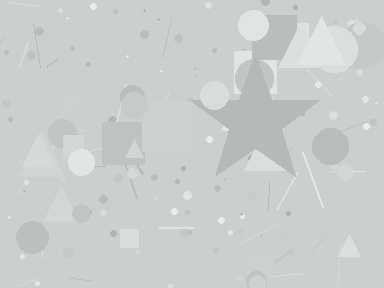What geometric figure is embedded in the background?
A star is embedded in the background.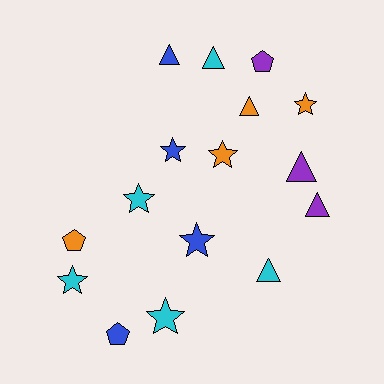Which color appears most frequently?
Cyan, with 5 objects.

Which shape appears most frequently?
Star, with 7 objects.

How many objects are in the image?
There are 16 objects.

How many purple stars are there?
There are no purple stars.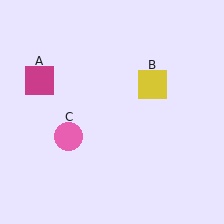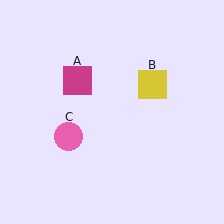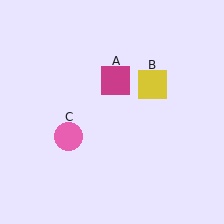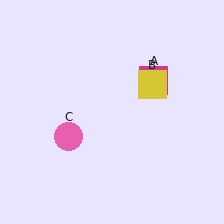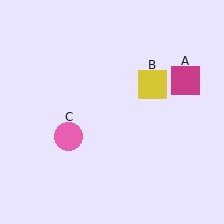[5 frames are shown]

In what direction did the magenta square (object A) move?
The magenta square (object A) moved right.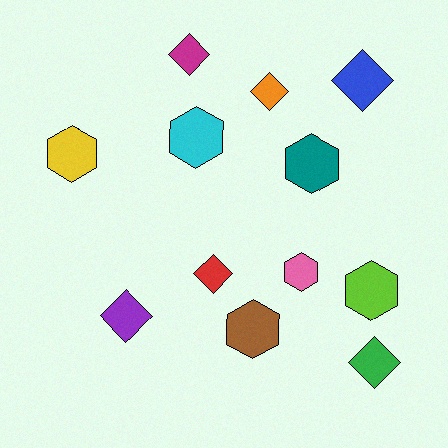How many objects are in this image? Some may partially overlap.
There are 12 objects.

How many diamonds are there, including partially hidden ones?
There are 6 diamonds.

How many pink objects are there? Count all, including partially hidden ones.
There is 1 pink object.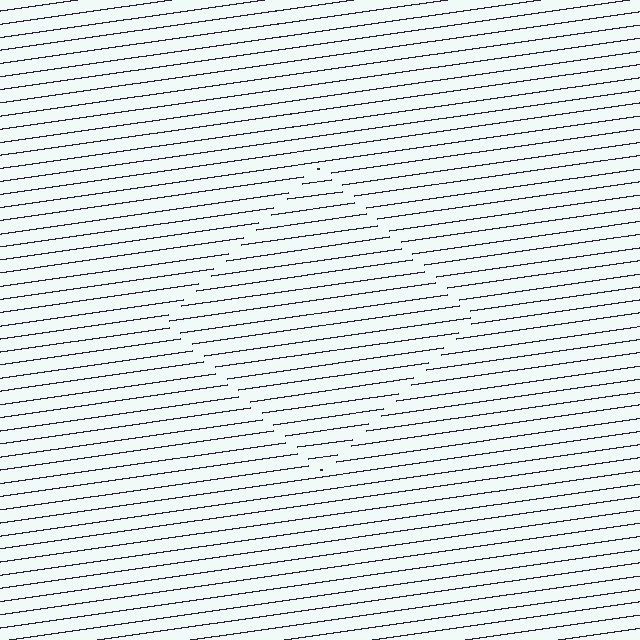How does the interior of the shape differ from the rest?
The interior of the shape contains the same grating, shifted by half a period — the contour is defined by the phase discontinuity where line-ends from the inner and outer gratings abut.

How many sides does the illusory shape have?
4 sides — the line-ends trace a square.